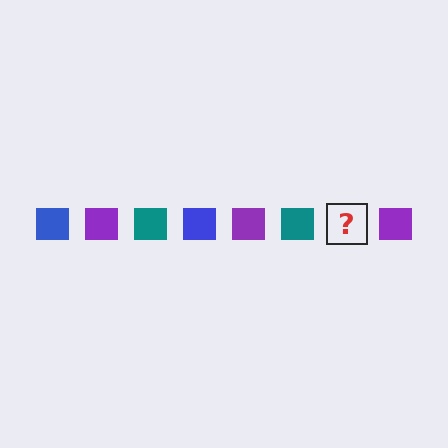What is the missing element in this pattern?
The missing element is a blue square.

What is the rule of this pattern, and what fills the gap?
The rule is that the pattern cycles through blue, purple, teal squares. The gap should be filled with a blue square.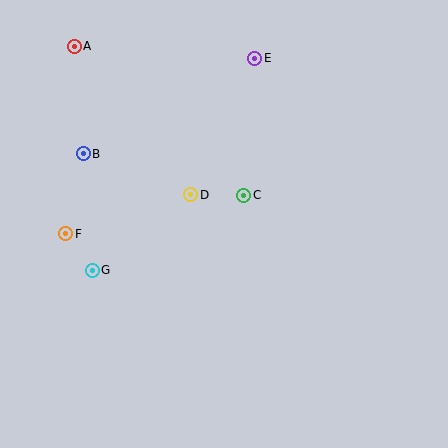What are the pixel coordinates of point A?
Point A is at (74, 46).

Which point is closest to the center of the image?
Point C at (244, 195) is closest to the center.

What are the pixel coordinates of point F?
Point F is at (66, 234).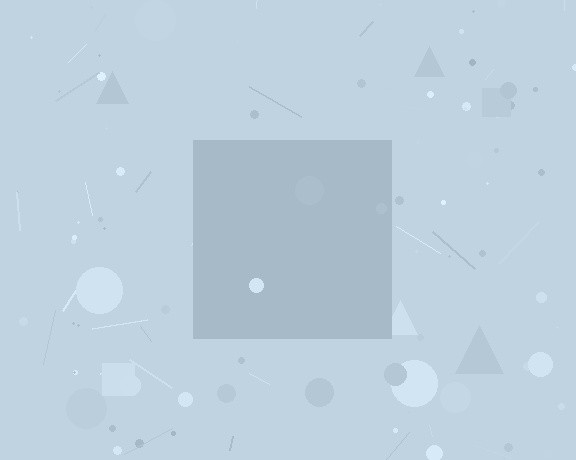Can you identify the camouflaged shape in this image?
The camouflaged shape is a square.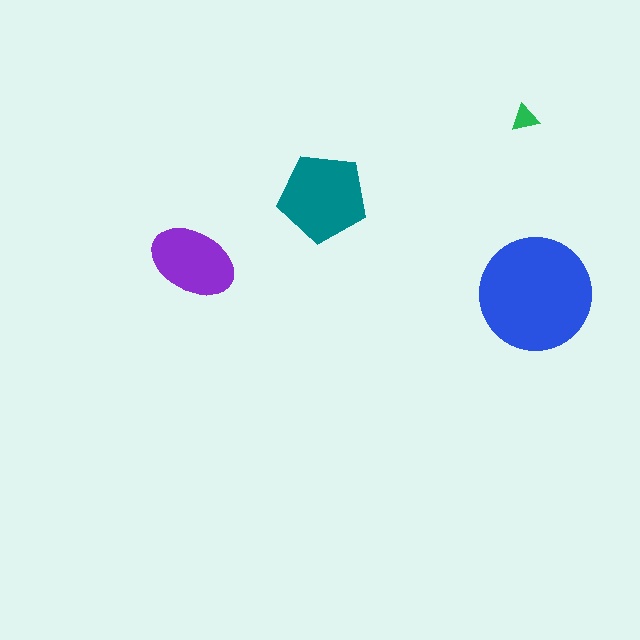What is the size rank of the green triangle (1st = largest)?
4th.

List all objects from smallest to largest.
The green triangle, the purple ellipse, the teal pentagon, the blue circle.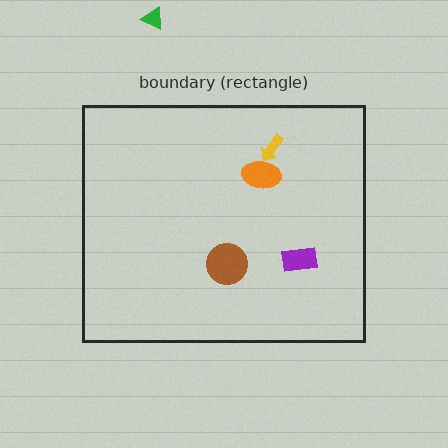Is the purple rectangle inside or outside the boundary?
Inside.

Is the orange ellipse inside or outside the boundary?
Inside.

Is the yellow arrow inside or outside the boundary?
Inside.